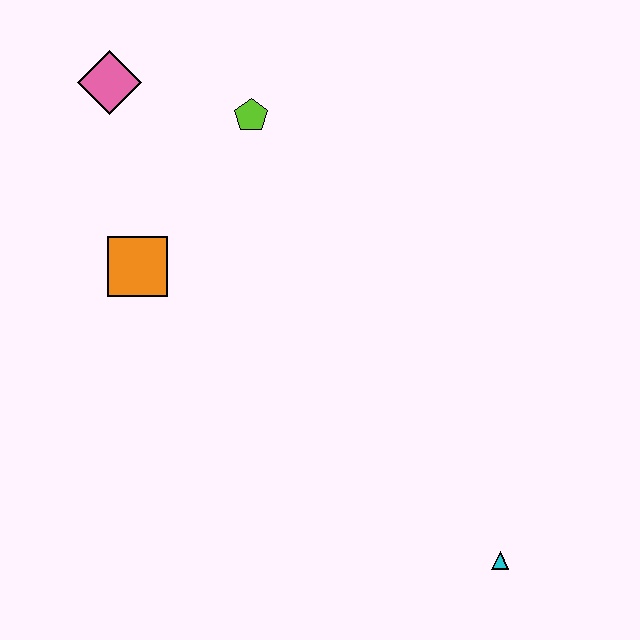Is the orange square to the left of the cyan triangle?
Yes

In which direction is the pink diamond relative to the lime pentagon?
The pink diamond is to the left of the lime pentagon.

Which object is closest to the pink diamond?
The lime pentagon is closest to the pink diamond.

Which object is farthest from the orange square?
The cyan triangle is farthest from the orange square.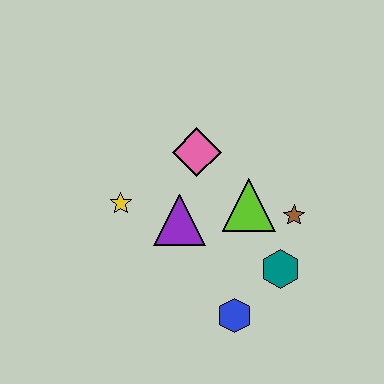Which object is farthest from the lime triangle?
The yellow star is farthest from the lime triangle.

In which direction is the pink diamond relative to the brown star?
The pink diamond is to the left of the brown star.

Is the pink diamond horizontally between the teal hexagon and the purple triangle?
Yes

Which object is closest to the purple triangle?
The yellow star is closest to the purple triangle.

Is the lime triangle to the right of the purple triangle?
Yes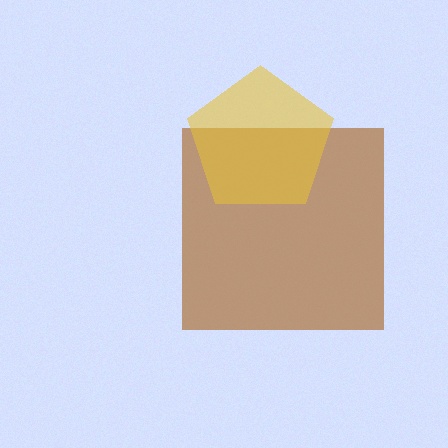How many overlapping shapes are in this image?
There are 2 overlapping shapes in the image.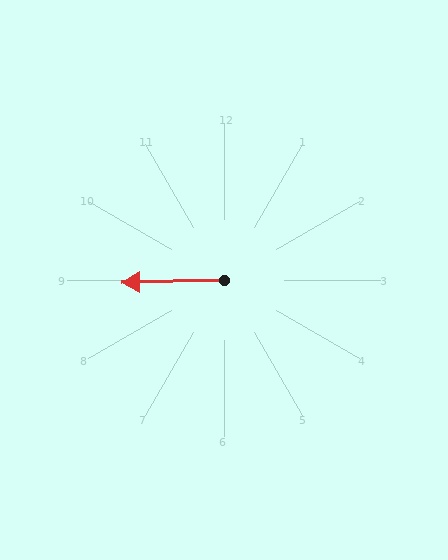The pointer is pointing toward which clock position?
Roughly 9 o'clock.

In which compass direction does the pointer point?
West.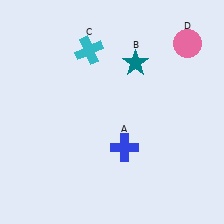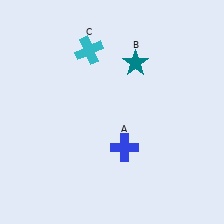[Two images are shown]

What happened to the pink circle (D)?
The pink circle (D) was removed in Image 2. It was in the top-right area of Image 1.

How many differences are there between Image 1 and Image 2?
There is 1 difference between the two images.